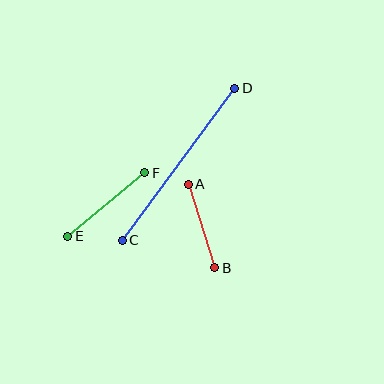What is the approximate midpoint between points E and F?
The midpoint is at approximately (106, 205) pixels.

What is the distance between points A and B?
The distance is approximately 87 pixels.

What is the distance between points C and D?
The distance is approximately 189 pixels.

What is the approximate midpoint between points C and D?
The midpoint is at approximately (179, 164) pixels.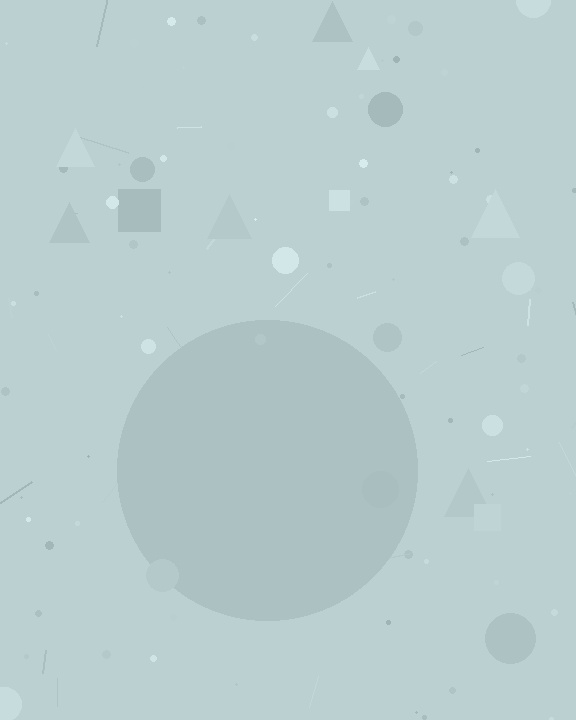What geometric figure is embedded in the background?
A circle is embedded in the background.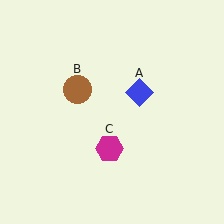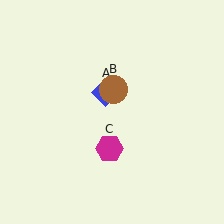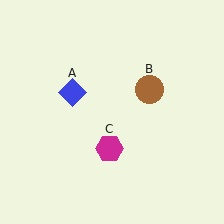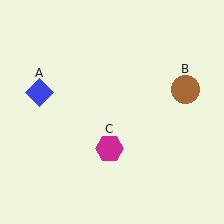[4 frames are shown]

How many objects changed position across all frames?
2 objects changed position: blue diamond (object A), brown circle (object B).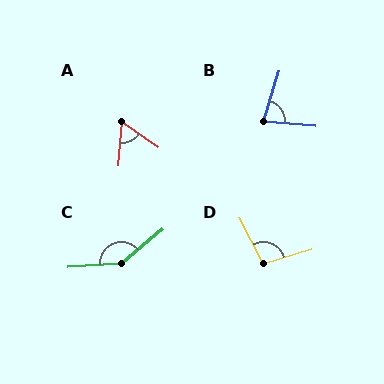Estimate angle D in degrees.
Approximately 101 degrees.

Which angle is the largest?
C, at approximately 144 degrees.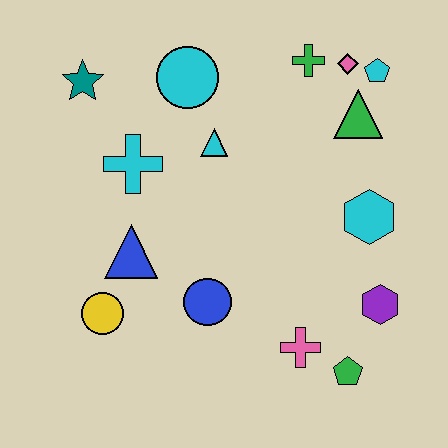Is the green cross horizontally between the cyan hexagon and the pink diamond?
No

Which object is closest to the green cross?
The pink diamond is closest to the green cross.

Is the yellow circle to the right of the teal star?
Yes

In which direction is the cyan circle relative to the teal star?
The cyan circle is to the right of the teal star.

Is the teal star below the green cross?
Yes